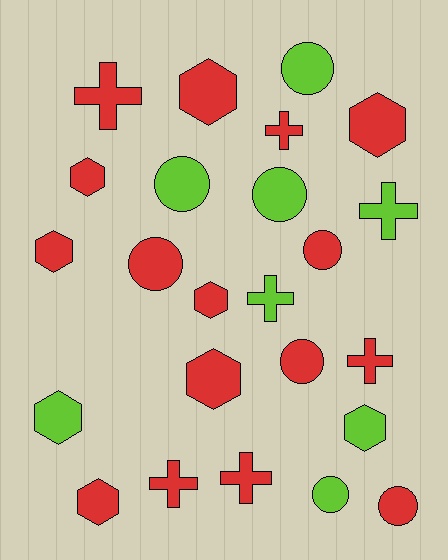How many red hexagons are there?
There are 7 red hexagons.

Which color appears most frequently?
Red, with 16 objects.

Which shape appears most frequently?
Hexagon, with 9 objects.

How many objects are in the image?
There are 24 objects.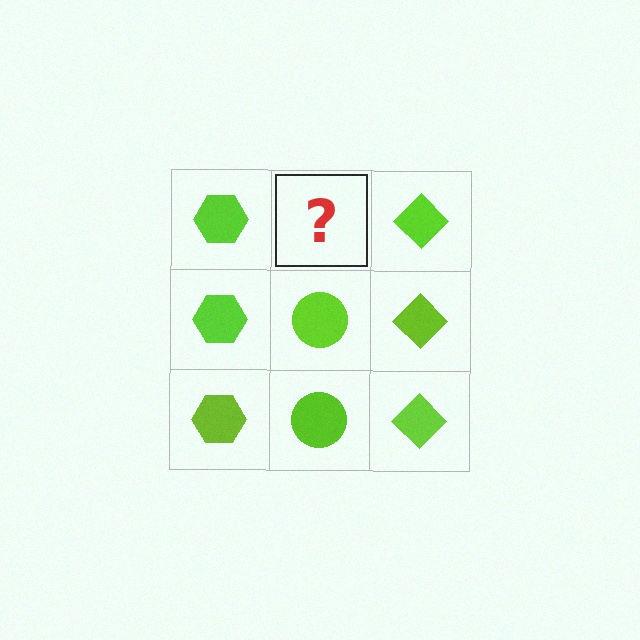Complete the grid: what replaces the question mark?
The question mark should be replaced with a lime circle.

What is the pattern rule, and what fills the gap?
The rule is that each column has a consistent shape. The gap should be filled with a lime circle.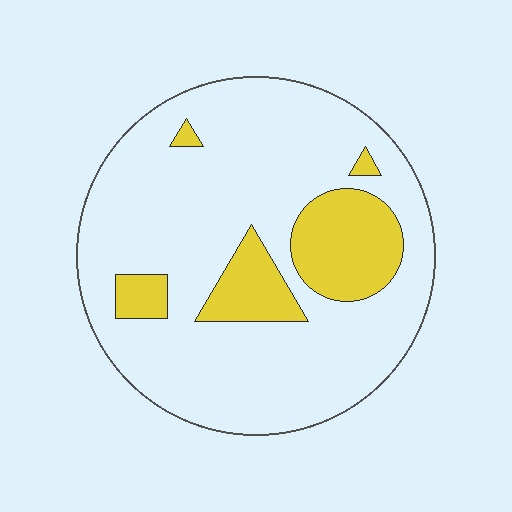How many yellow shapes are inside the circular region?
5.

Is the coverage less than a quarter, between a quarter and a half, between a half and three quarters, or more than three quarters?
Less than a quarter.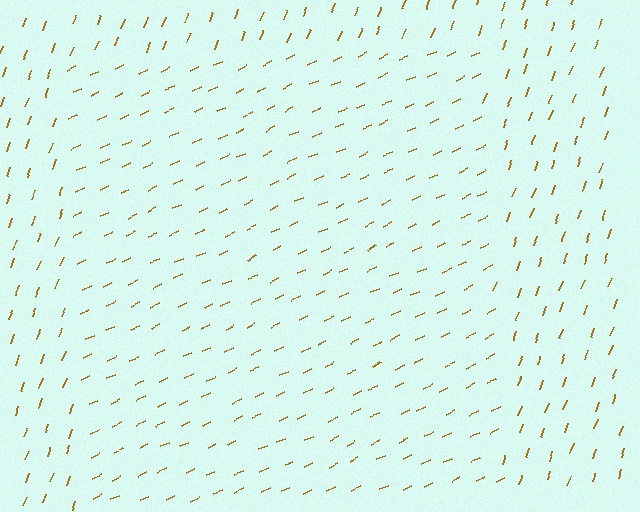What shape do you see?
I see a rectangle.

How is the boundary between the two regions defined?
The boundary is defined purely by a change in line orientation (approximately 45 degrees difference). All lines are the same color and thickness.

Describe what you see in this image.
The image is filled with small brown line segments. A rectangle region in the image has lines oriented differently from the surrounding lines, creating a visible texture boundary.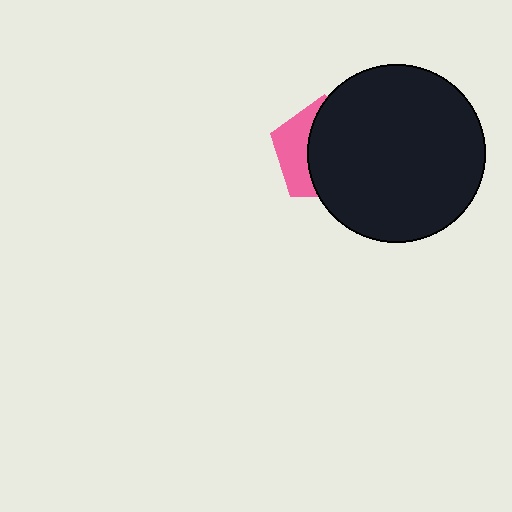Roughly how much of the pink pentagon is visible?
A small part of it is visible (roughly 35%).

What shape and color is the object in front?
The object in front is a black circle.